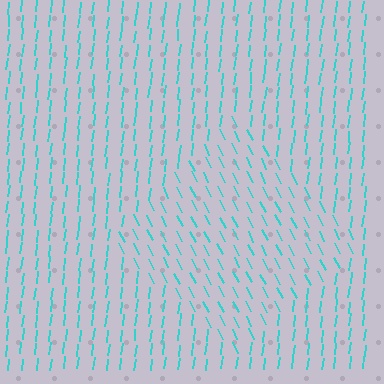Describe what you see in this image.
The image is filled with small cyan line segments. A diamond region in the image has lines oriented differently from the surrounding lines, creating a visible texture boundary.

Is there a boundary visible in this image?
Yes, there is a texture boundary formed by a change in line orientation.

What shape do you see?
I see a diamond.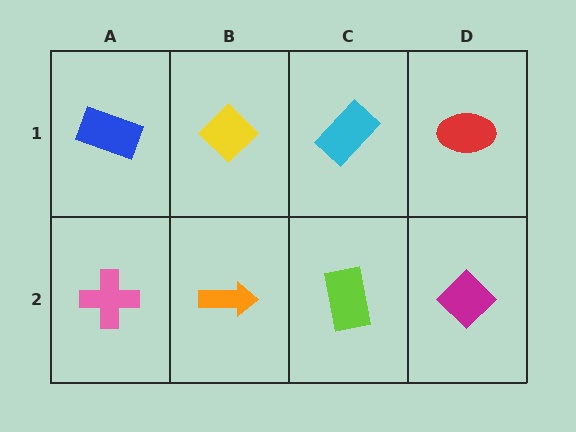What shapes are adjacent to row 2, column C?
A cyan rectangle (row 1, column C), an orange arrow (row 2, column B), a magenta diamond (row 2, column D).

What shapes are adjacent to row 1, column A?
A pink cross (row 2, column A), a yellow diamond (row 1, column B).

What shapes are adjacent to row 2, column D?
A red ellipse (row 1, column D), a lime rectangle (row 2, column C).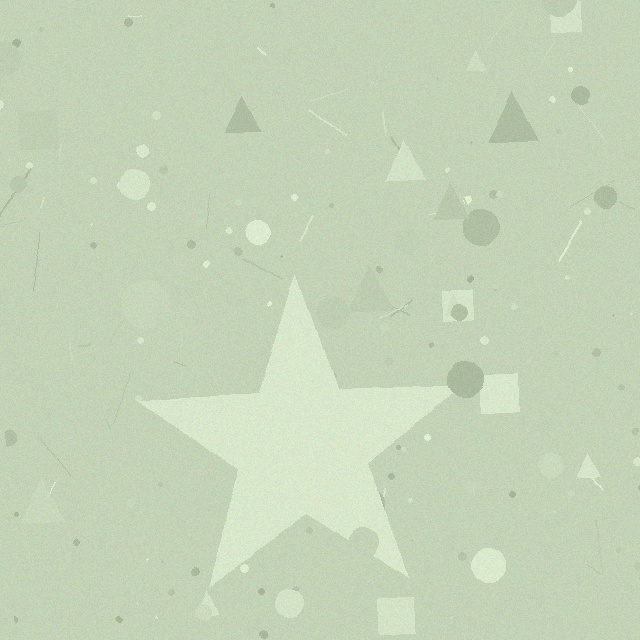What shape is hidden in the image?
A star is hidden in the image.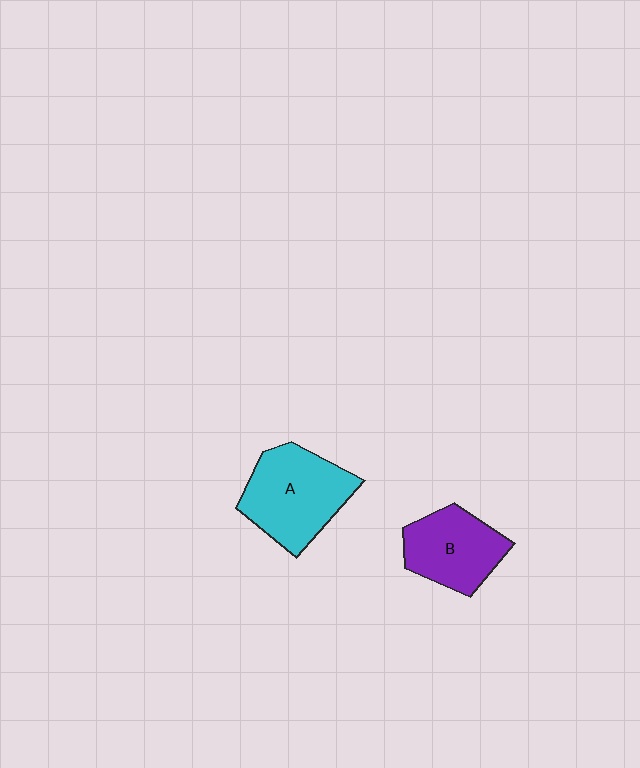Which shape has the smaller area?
Shape B (purple).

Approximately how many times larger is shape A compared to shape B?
Approximately 1.3 times.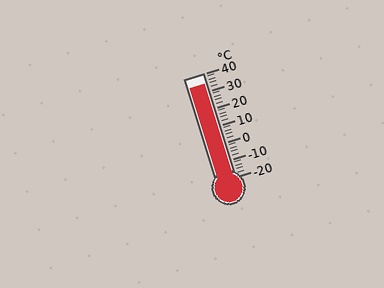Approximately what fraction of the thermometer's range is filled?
The thermometer is filled to approximately 90% of its range.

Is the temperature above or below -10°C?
The temperature is above -10°C.